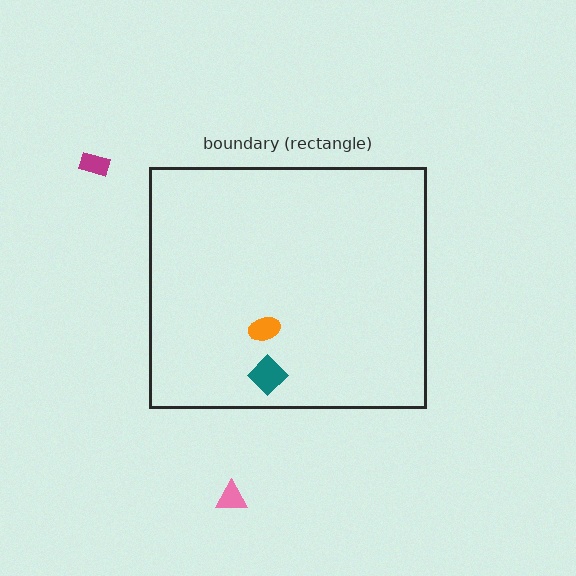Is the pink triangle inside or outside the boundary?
Outside.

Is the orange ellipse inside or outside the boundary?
Inside.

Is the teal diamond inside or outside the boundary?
Inside.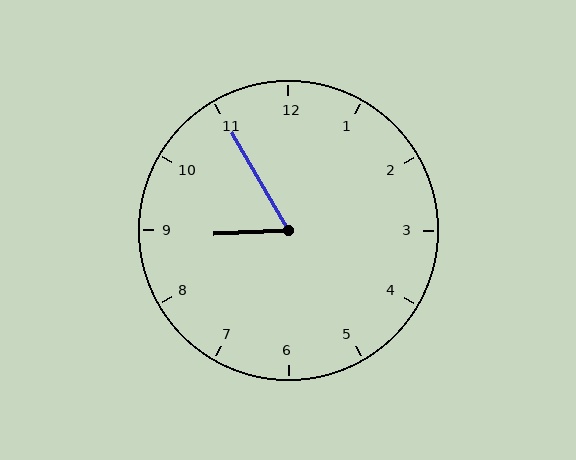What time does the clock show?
8:55.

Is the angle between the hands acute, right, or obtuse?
It is acute.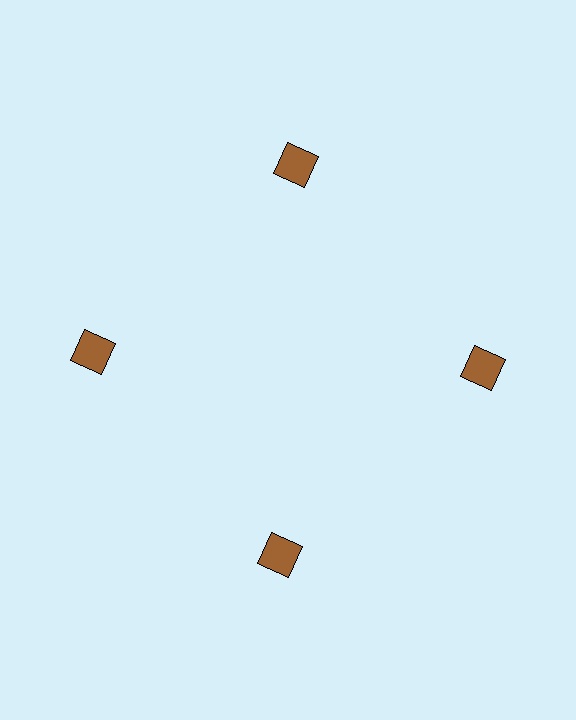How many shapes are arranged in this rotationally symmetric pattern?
There are 4 shapes, arranged in 4 groups of 1.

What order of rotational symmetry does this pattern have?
This pattern has 4-fold rotational symmetry.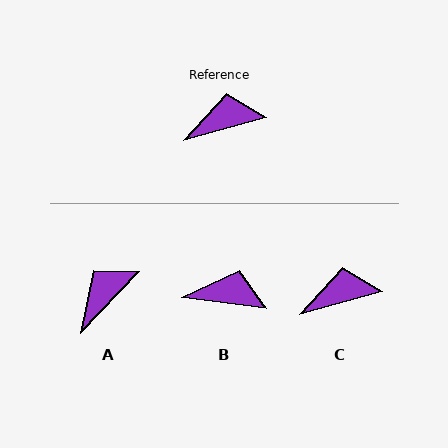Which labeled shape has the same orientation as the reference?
C.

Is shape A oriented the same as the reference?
No, it is off by about 30 degrees.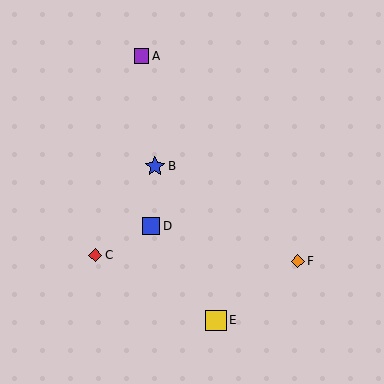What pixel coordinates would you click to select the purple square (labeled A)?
Click at (142, 56) to select the purple square A.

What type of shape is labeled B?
Shape B is a blue star.